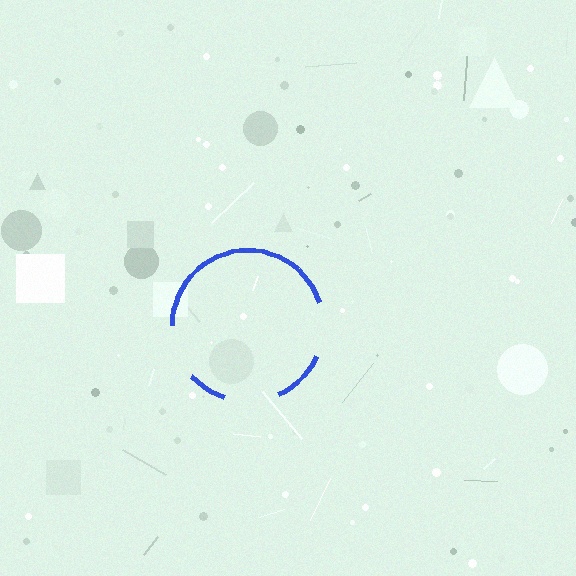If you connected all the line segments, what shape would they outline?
They would outline a circle.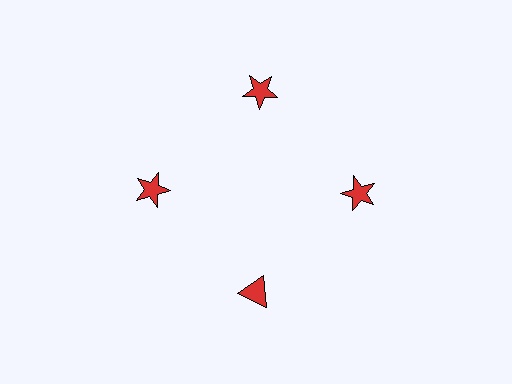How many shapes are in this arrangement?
There are 4 shapes arranged in a ring pattern.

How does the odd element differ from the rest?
It has a different shape: triangle instead of star.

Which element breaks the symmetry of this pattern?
The red triangle at roughly the 6 o'clock position breaks the symmetry. All other shapes are red stars.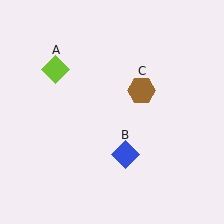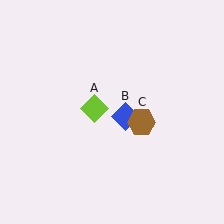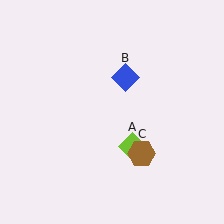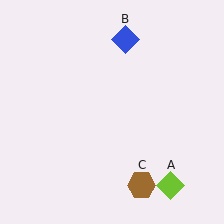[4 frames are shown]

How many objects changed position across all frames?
3 objects changed position: lime diamond (object A), blue diamond (object B), brown hexagon (object C).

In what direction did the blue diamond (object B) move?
The blue diamond (object B) moved up.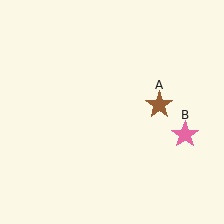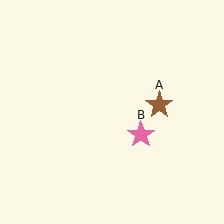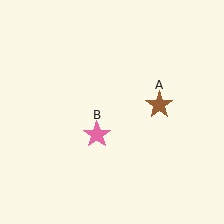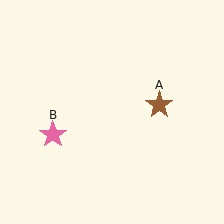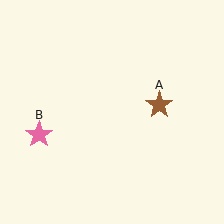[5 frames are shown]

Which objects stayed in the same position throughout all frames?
Brown star (object A) remained stationary.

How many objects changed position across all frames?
1 object changed position: pink star (object B).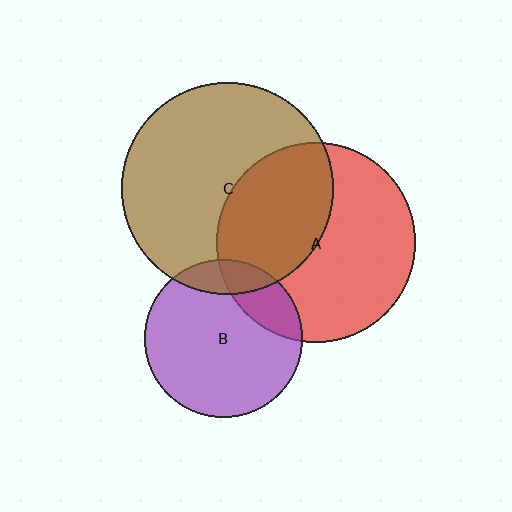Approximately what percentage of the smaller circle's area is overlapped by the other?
Approximately 15%.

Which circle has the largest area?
Circle C (brown).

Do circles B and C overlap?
Yes.